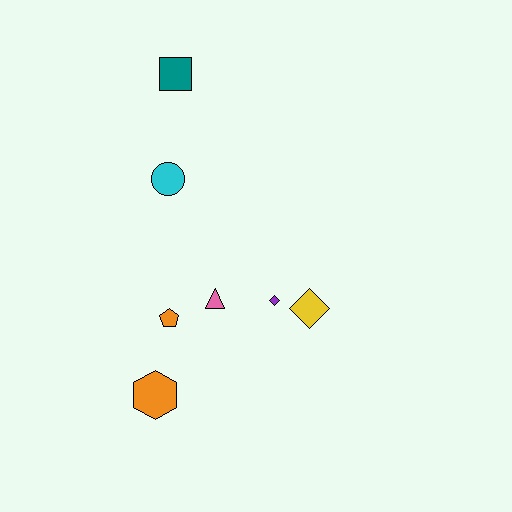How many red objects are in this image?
There are no red objects.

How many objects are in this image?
There are 7 objects.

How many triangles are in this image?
There is 1 triangle.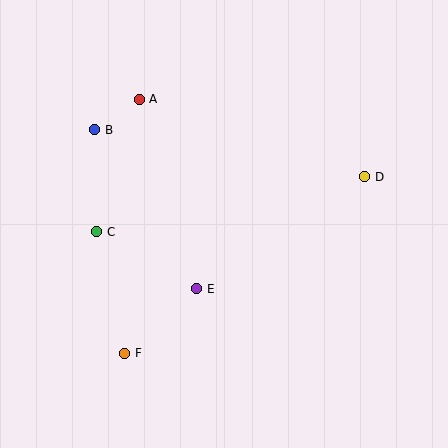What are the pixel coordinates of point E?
Point E is at (197, 289).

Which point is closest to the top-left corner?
Point B is closest to the top-left corner.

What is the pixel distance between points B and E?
The distance between B and E is 189 pixels.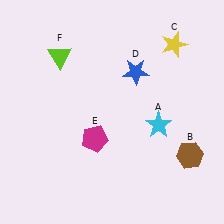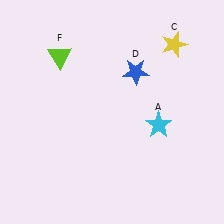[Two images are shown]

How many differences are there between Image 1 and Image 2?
There are 2 differences between the two images.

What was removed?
The brown hexagon (B), the magenta pentagon (E) were removed in Image 2.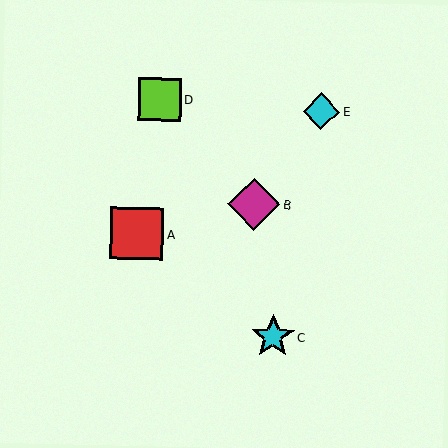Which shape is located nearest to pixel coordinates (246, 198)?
The magenta diamond (labeled B) at (254, 204) is nearest to that location.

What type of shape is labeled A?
Shape A is a red square.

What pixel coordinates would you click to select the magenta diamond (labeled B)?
Click at (254, 204) to select the magenta diamond B.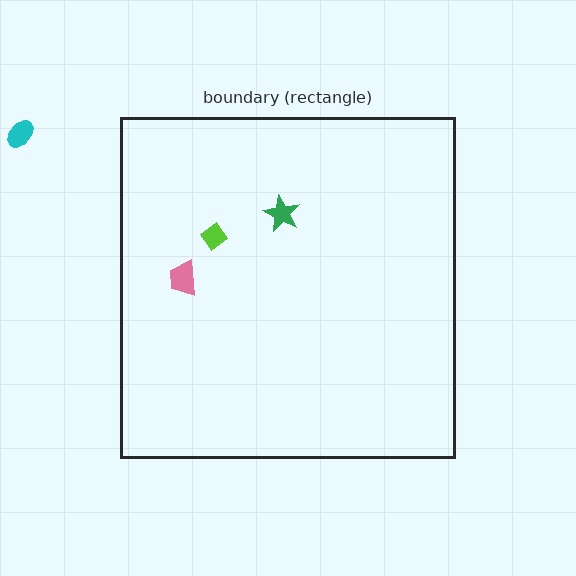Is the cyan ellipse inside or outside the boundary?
Outside.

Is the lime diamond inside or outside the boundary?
Inside.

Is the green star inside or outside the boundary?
Inside.